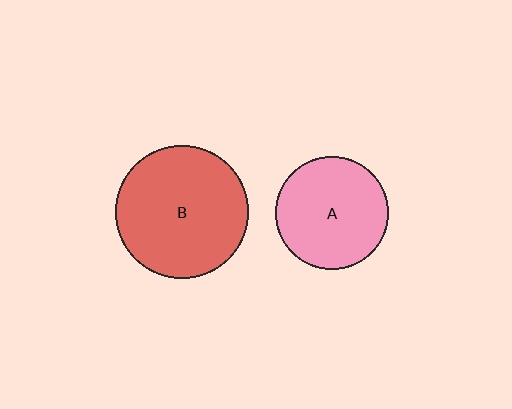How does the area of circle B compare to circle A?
Approximately 1.4 times.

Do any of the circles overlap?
No, none of the circles overlap.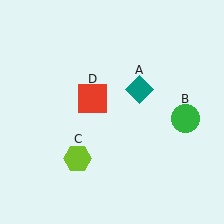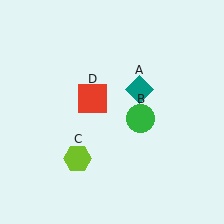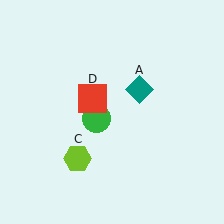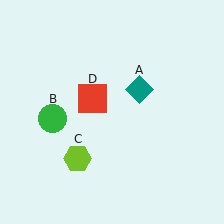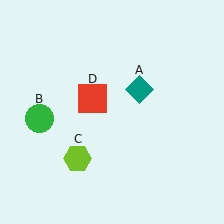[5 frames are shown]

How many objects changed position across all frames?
1 object changed position: green circle (object B).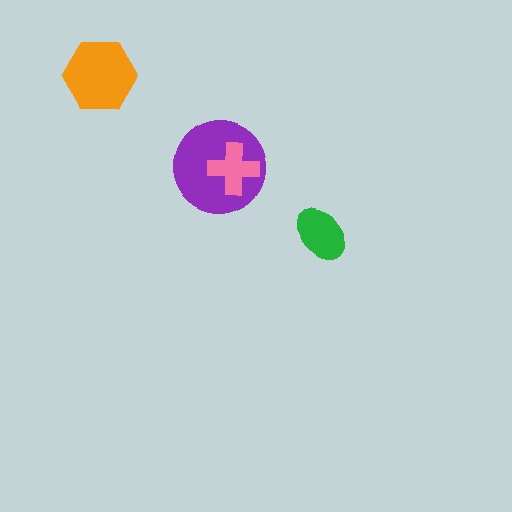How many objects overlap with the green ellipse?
0 objects overlap with the green ellipse.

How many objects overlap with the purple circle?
1 object overlaps with the purple circle.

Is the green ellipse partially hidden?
No, no other shape covers it.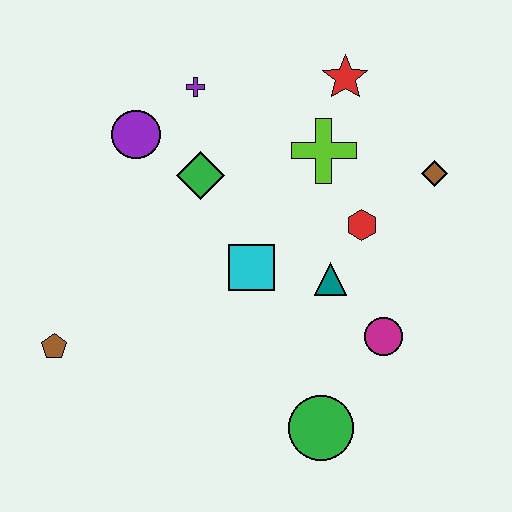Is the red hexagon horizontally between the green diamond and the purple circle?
No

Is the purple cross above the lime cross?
Yes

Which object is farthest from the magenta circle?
The brown pentagon is farthest from the magenta circle.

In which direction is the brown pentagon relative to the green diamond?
The brown pentagon is below the green diamond.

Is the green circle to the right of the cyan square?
Yes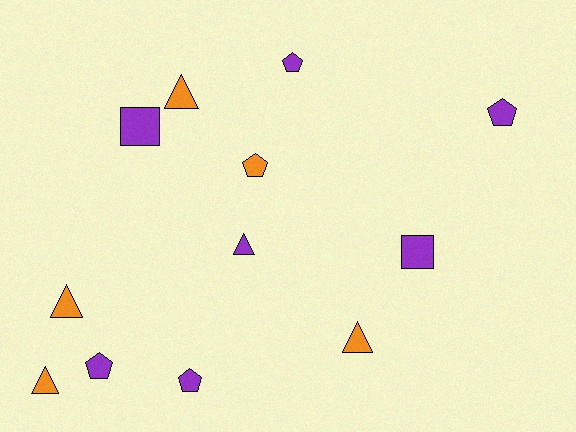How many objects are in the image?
There are 12 objects.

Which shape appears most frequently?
Pentagon, with 5 objects.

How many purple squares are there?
There are 2 purple squares.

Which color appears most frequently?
Purple, with 7 objects.